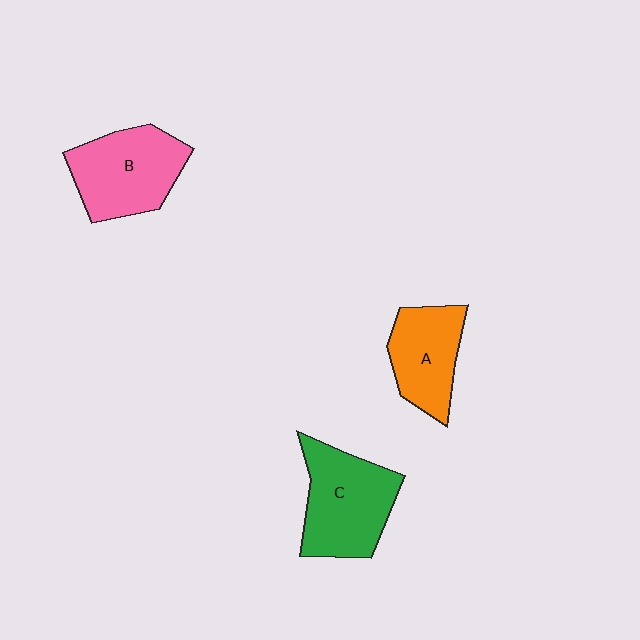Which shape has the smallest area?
Shape A (orange).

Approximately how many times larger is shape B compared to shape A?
Approximately 1.3 times.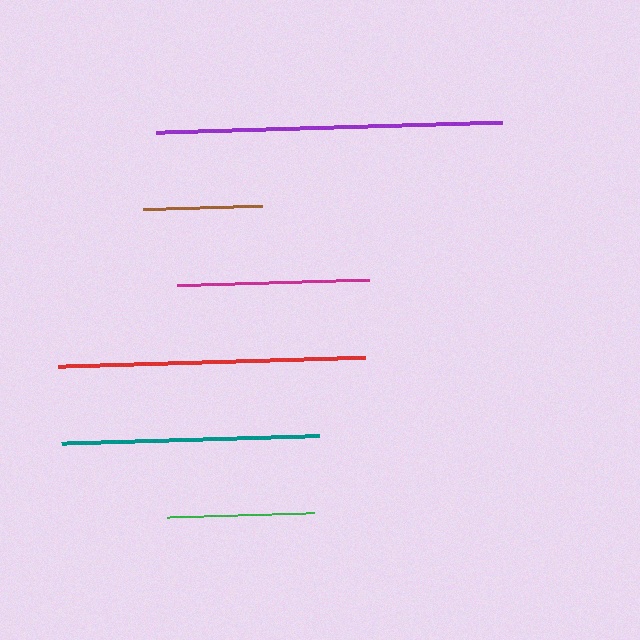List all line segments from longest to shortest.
From longest to shortest: purple, red, teal, magenta, green, brown.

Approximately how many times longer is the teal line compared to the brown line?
The teal line is approximately 2.2 times the length of the brown line.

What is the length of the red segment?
The red segment is approximately 307 pixels long.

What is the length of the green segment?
The green segment is approximately 147 pixels long.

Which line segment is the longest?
The purple line is the longest at approximately 346 pixels.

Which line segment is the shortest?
The brown line is the shortest at approximately 119 pixels.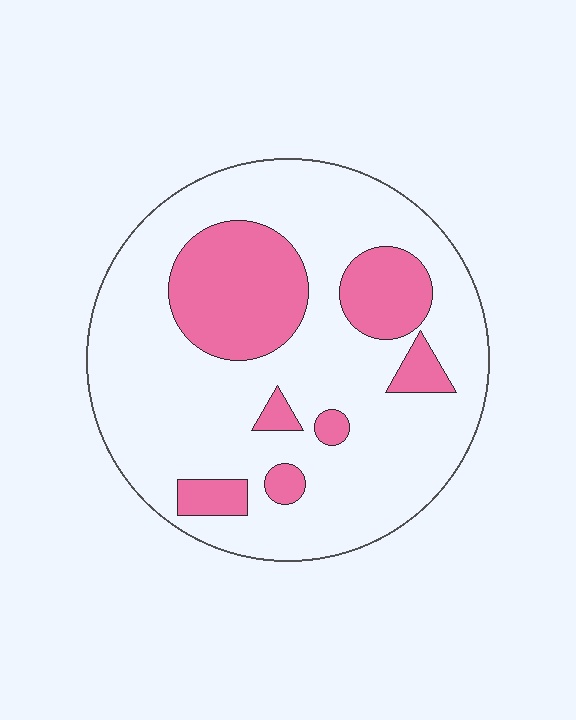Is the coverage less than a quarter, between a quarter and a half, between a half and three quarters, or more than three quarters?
Less than a quarter.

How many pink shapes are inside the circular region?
7.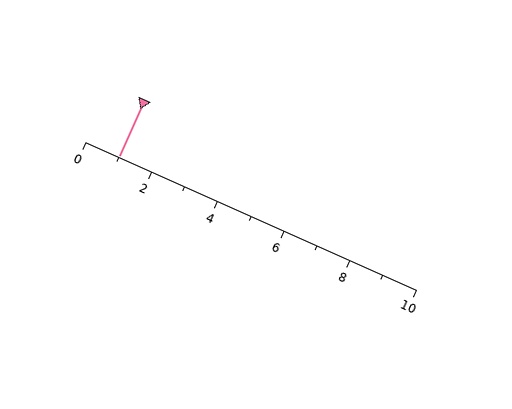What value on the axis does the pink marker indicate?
The marker indicates approximately 1.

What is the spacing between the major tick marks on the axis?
The major ticks are spaced 2 apart.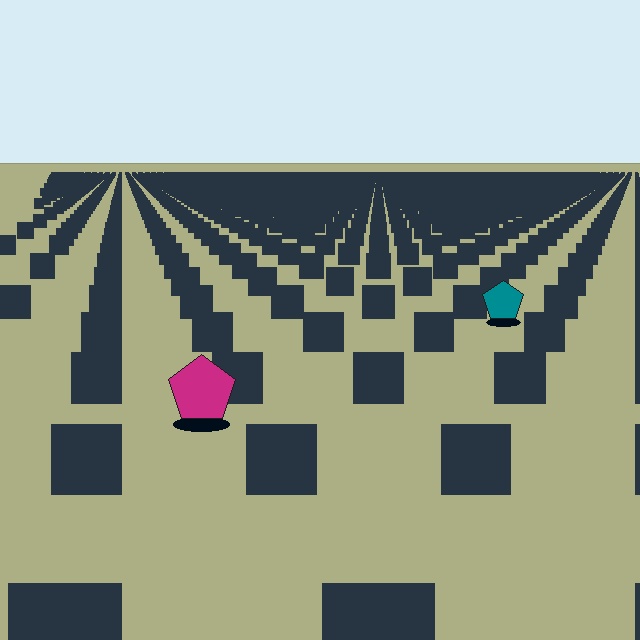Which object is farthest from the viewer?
The teal pentagon is farthest from the viewer. It appears smaller and the ground texture around it is denser.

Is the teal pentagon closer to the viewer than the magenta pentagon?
No. The magenta pentagon is closer — you can tell from the texture gradient: the ground texture is coarser near it.